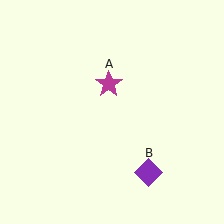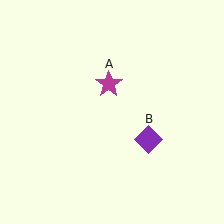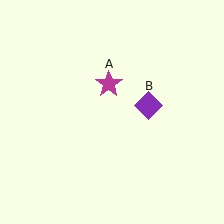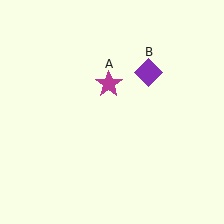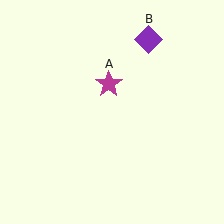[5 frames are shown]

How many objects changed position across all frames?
1 object changed position: purple diamond (object B).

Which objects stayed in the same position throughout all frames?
Magenta star (object A) remained stationary.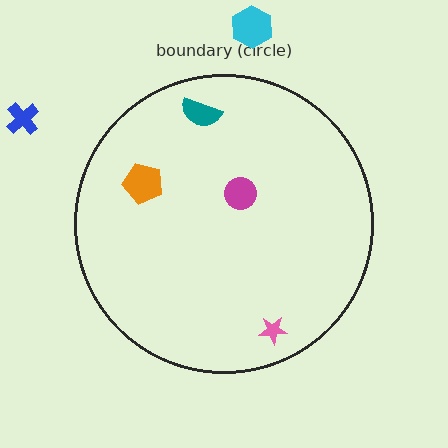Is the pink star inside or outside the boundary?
Inside.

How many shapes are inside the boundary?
4 inside, 2 outside.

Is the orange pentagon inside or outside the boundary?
Inside.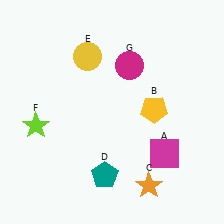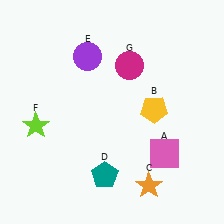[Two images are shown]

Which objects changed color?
A changed from magenta to pink. E changed from yellow to purple.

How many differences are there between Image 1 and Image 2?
There are 2 differences between the two images.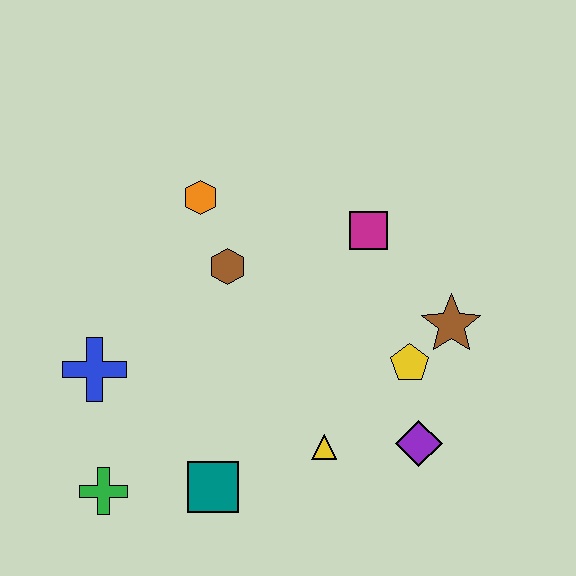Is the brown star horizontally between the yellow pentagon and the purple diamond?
No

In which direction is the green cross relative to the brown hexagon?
The green cross is below the brown hexagon.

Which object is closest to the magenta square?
The brown star is closest to the magenta square.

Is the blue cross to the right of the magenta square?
No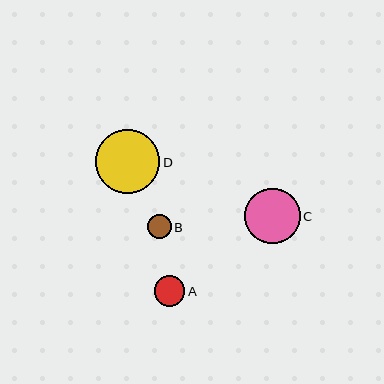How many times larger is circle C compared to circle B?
Circle C is approximately 2.4 times the size of circle B.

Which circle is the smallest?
Circle B is the smallest with a size of approximately 24 pixels.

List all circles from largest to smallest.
From largest to smallest: D, C, A, B.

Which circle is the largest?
Circle D is the largest with a size of approximately 64 pixels.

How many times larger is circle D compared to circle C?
Circle D is approximately 1.2 times the size of circle C.